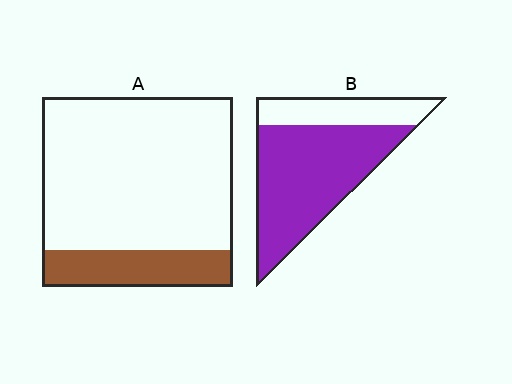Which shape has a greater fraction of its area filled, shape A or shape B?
Shape B.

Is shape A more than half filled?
No.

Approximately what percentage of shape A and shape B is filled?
A is approximately 20% and B is approximately 75%.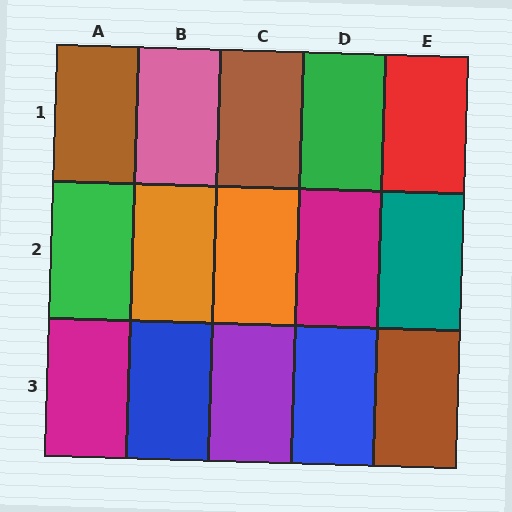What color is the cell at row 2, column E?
Teal.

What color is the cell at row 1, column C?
Brown.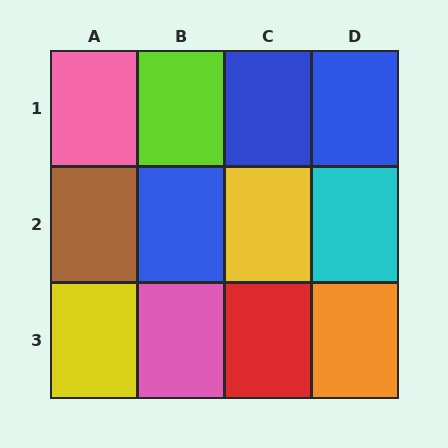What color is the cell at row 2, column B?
Blue.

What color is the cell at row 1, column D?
Blue.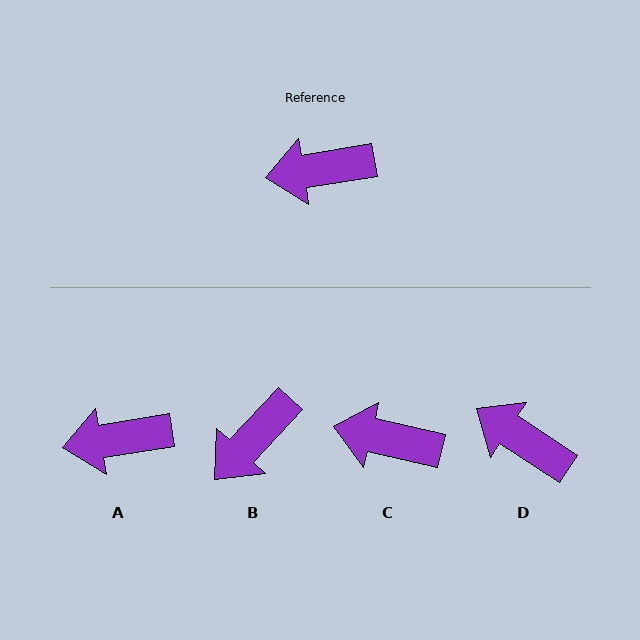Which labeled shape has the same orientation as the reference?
A.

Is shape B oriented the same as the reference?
No, it is off by about 38 degrees.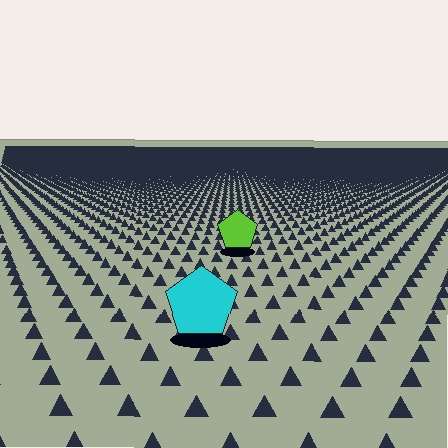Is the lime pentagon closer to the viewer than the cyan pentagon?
No. The cyan pentagon is closer — you can tell from the texture gradient: the ground texture is coarser near it.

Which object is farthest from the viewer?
The lime pentagon is farthest from the viewer. It appears smaller and the ground texture around it is denser.